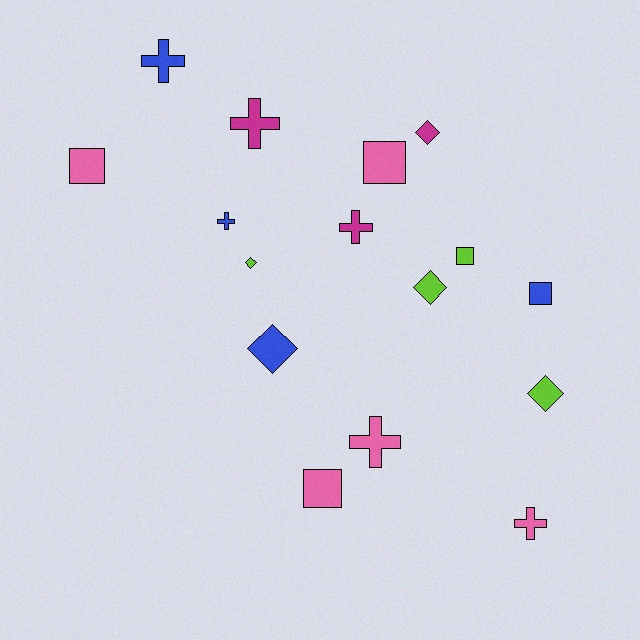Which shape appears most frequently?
Cross, with 6 objects.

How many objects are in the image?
There are 16 objects.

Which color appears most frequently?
Pink, with 5 objects.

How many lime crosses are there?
There are no lime crosses.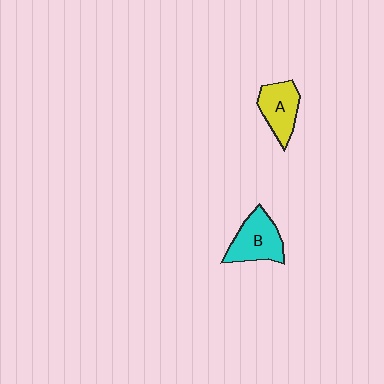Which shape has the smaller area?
Shape A (yellow).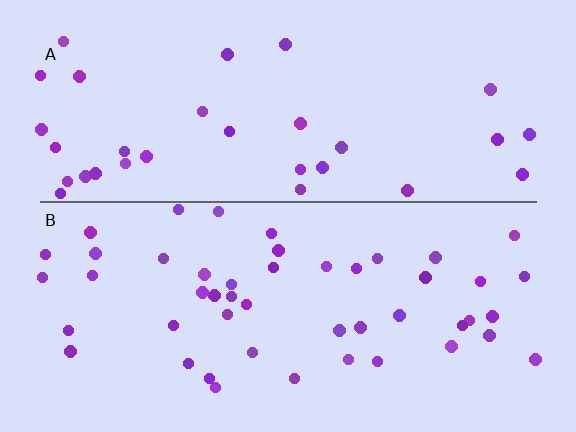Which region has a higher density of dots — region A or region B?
B (the bottom).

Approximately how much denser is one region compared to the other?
Approximately 1.5× — region B over region A.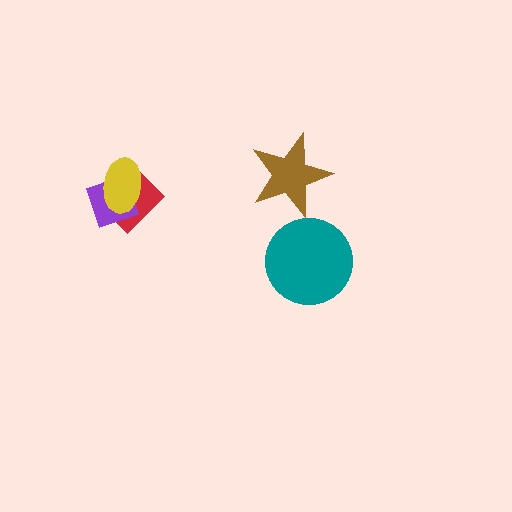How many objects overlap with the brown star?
0 objects overlap with the brown star.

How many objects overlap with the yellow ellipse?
2 objects overlap with the yellow ellipse.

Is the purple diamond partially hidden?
Yes, it is partially covered by another shape.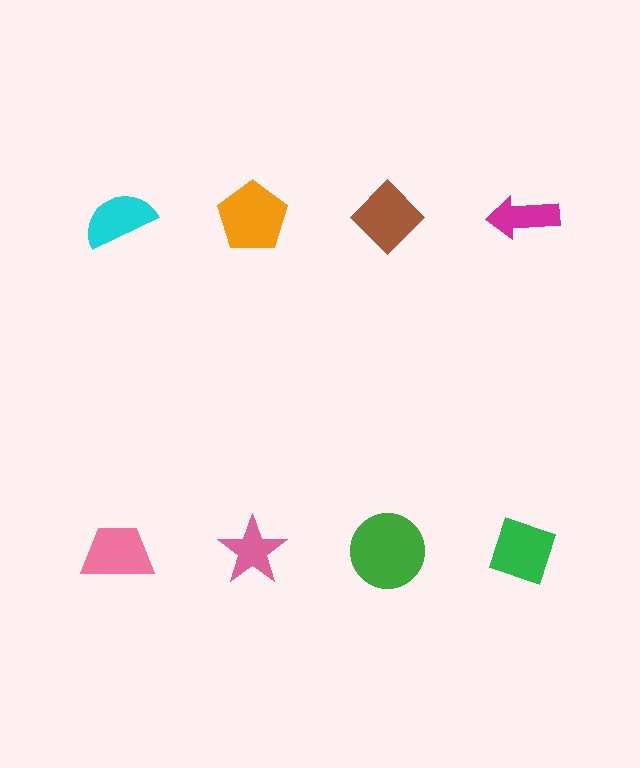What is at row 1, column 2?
An orange pentagon.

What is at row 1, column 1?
A cyan semicircle.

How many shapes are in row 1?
4 shapes.